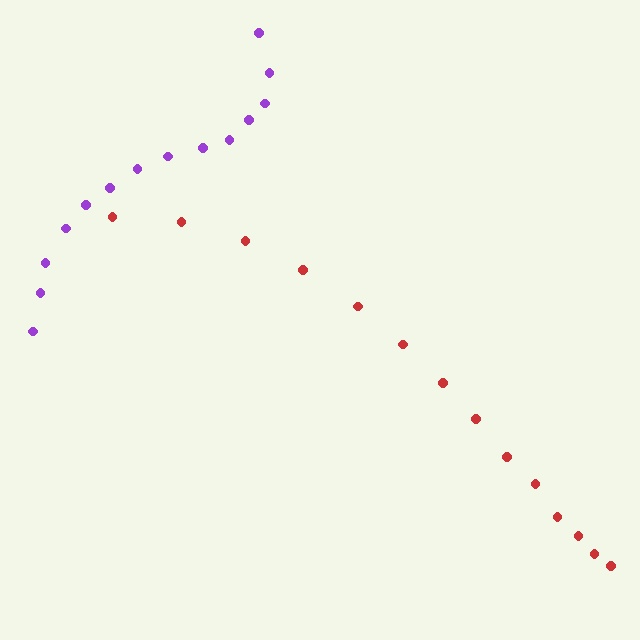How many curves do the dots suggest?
There are 2 distinct paths.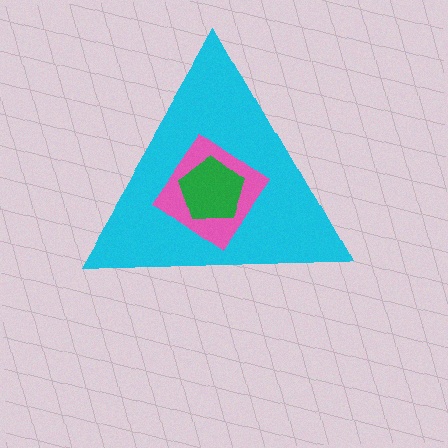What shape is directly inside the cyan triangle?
The pink diamond.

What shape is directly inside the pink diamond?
The green pentagon.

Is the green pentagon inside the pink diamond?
Yes.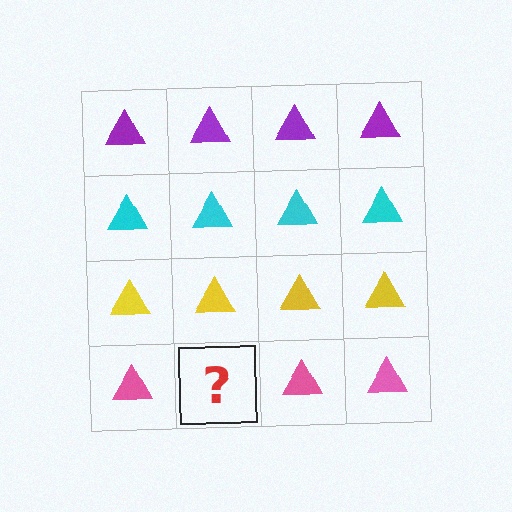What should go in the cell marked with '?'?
The missing cell should contain a pink triangle.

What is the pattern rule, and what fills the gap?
The rule is that each row has a consistent color. The gap should be filled with a pink triangle.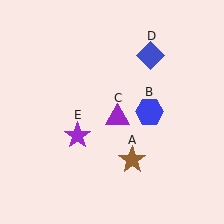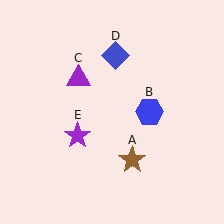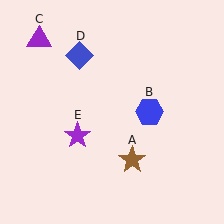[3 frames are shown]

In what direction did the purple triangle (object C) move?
The purple triangle (object C) moved up and to the left.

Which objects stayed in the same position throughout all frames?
Brown star (object A) and blue hexagon (object B) and purple star (object E) remained stationary.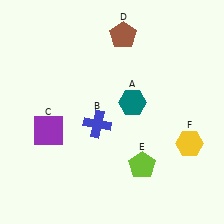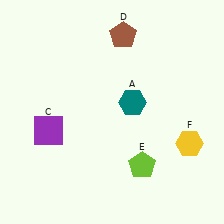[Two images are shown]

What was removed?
The blue cross (B) was removed in Image 2.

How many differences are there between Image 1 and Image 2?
There is 1 difference between the two images.